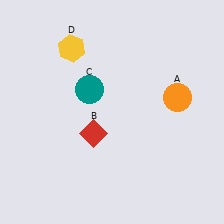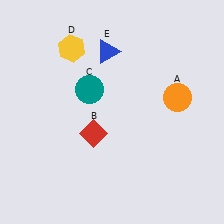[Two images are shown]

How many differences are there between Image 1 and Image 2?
There is 1 difference between the two images.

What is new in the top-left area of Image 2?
A blue triangle (E) was added in the top-left area of Image 2.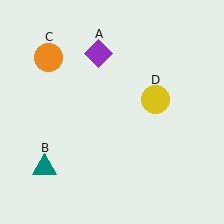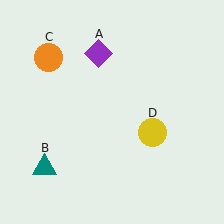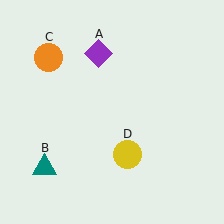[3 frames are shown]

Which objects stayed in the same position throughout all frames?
Purple diamond (object A) and teal triangle (object B) and orange circle (object C) remained stationary.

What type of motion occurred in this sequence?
The yellow circle (object D) rotated clockwise around the center of the scene.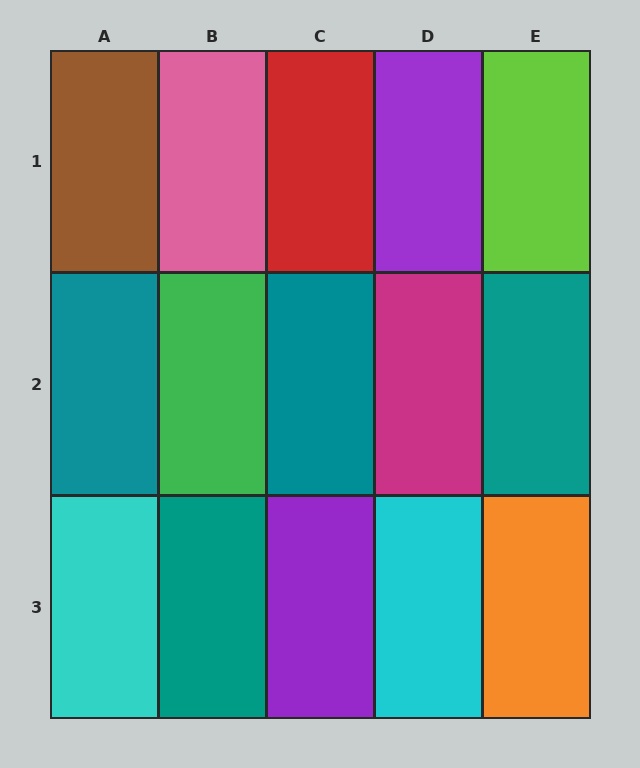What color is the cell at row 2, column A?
Teal.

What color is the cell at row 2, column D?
Magenta.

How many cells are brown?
1 cell is brown.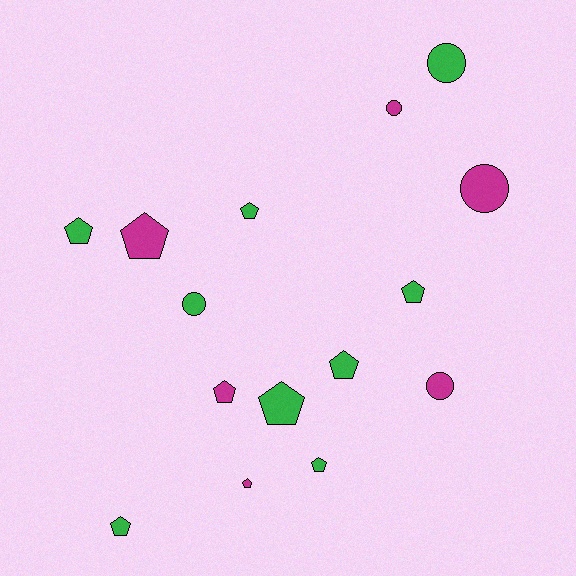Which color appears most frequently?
Green, with 9 objects.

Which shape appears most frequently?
Pentagon, with 10 objects.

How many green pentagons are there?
There are 7 green pentagons.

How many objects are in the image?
There are 15 objects.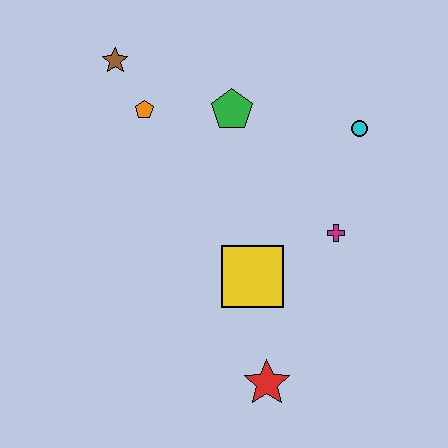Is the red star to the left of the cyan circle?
Yes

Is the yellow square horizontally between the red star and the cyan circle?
No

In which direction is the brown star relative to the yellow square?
The brown star is above the yellow square.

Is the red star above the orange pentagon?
No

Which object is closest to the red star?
The yellow square is closest to the red star.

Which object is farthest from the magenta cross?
The brown star is farthest from the magenta cross.